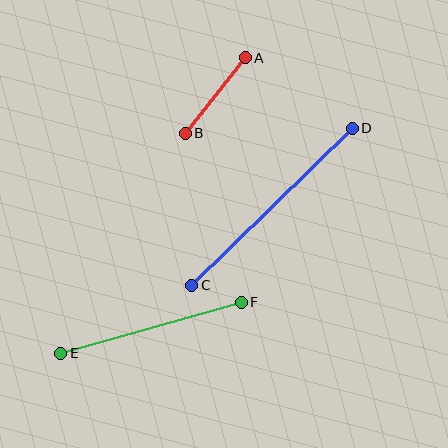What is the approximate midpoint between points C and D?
The midpoint is at approximately (272, 207) pixels.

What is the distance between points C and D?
The distance is approximately 225 pixels.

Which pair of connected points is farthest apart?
Points C and D are farthest apart.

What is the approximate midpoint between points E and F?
The midpoint is at approximately (151, 328) pixels.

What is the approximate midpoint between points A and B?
The midpoint is at approximately (215, 96) pixels.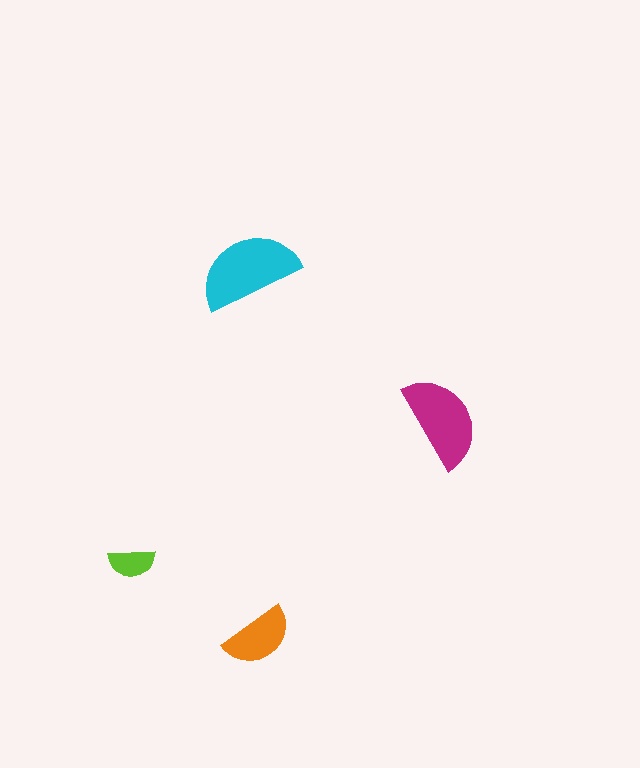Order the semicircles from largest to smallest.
the cyan one, the magenta one, the orange one, the lime one.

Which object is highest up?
The cyan semicircle is topmost.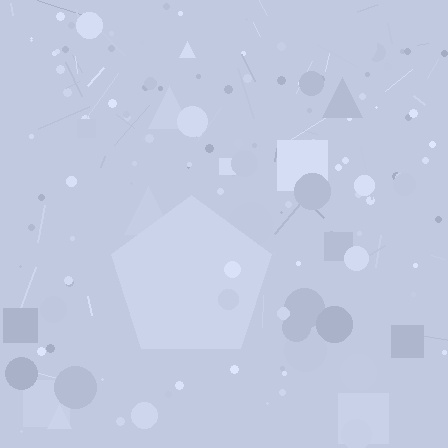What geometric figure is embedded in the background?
A pentagon is embedded in the background.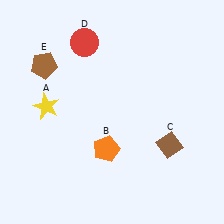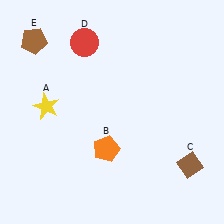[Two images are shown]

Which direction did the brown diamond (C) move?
The brown diamond (C) moved right.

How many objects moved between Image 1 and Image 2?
2 objects moved between the two images.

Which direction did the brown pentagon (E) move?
The brown pentagon (E) moved up.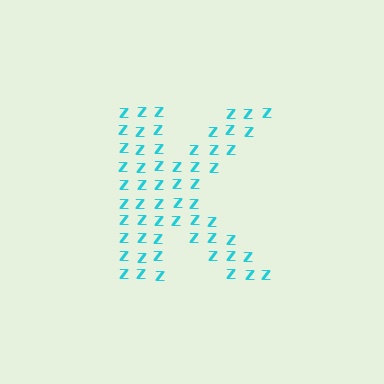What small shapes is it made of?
It is made of small letter Z's.